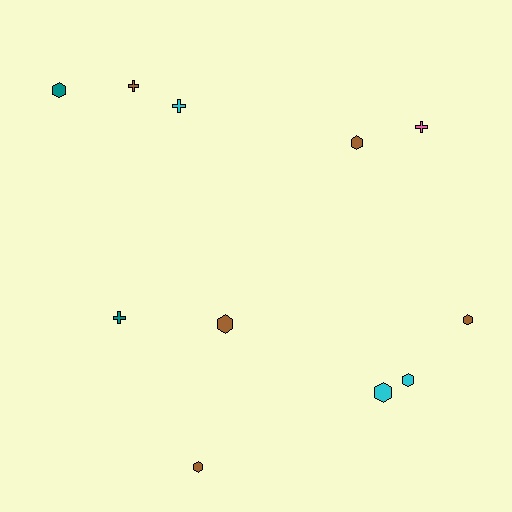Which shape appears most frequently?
Hexagon, with 7 objects.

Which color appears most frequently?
Brown, with 5 objects.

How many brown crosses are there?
There is 1 brown cross.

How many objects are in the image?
There are 11 objects.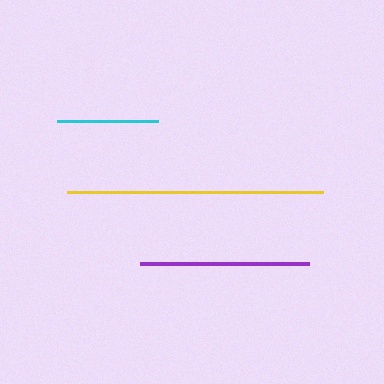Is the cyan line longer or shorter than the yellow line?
The yellow line is longer than the cyan line.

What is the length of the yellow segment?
The yellow segment is approximately 256 pixels long.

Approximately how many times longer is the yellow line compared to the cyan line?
The yellow line is approximately 2.5 times the length of the cyan line.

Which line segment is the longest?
The yellow line is the longest at approximately 256 pixels.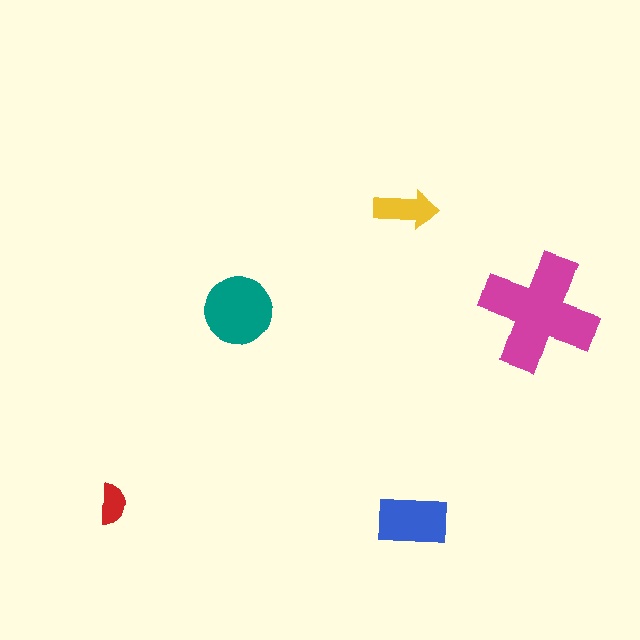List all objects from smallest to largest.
The red semicircle, the yellow arrow, the blue rectangle, the teal circle, the magenta cross.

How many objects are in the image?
There are 5 objects in the image.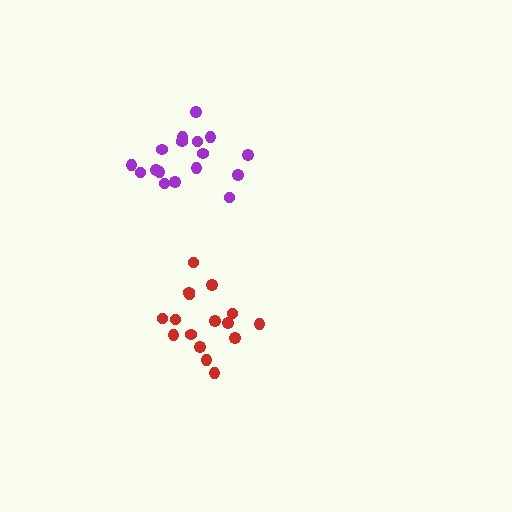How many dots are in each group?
Group 1: 16 dots, Group 2: 17 dots (33 total).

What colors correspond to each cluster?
The clusters are colored: red, purple.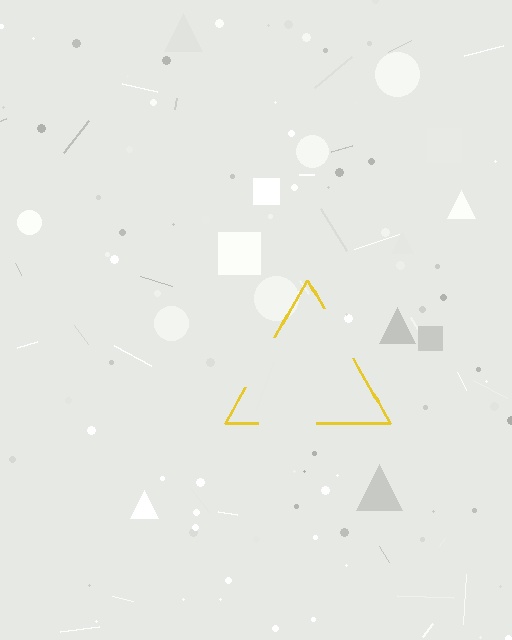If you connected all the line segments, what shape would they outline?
They would outline a triangle.